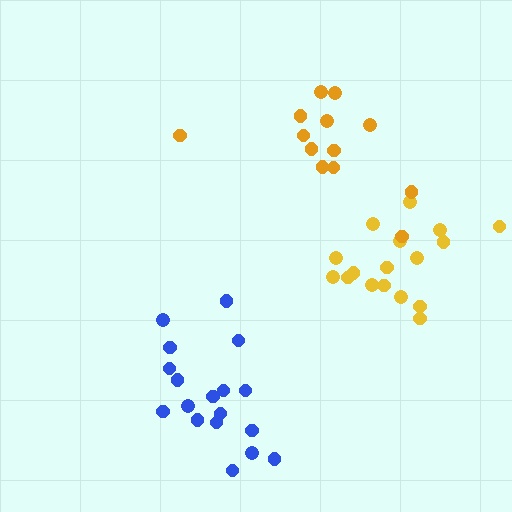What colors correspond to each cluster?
The clusters are colored: yellow, orange, blue.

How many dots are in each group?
Group 1: 17 dots, Group 2: 13 dots, Group 3: 18 dots (48 total).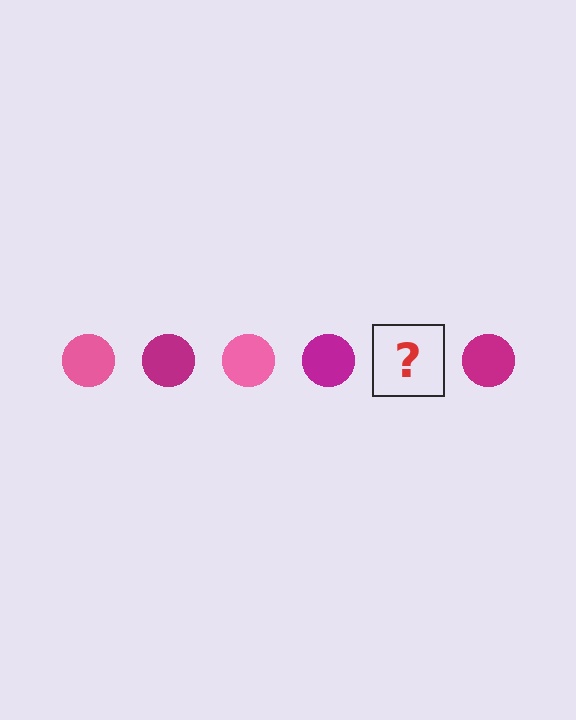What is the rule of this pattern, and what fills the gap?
The rule is that the pattern cycles through pink, magenta circles. The gap should be filled with a pink circle.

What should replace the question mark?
The question mark should be replaced with a pink circle.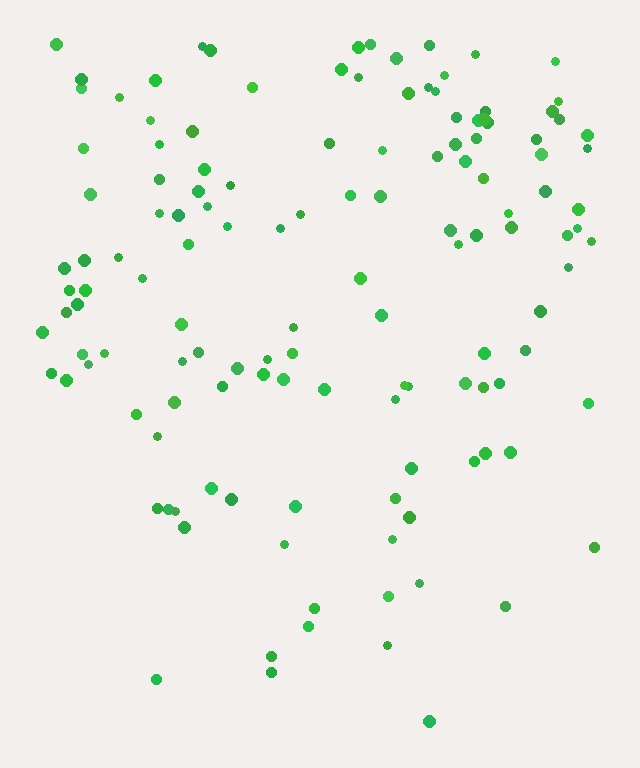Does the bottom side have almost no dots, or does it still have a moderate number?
Still a moderate number, just noticeably fewer than the top.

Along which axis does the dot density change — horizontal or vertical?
Vertical.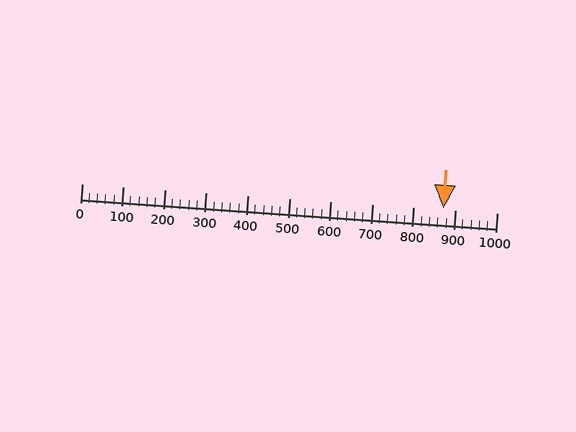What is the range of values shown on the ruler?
The ruler shows values from 0 to 1000.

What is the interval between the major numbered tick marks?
The major tick marks are spaced 100 units apart.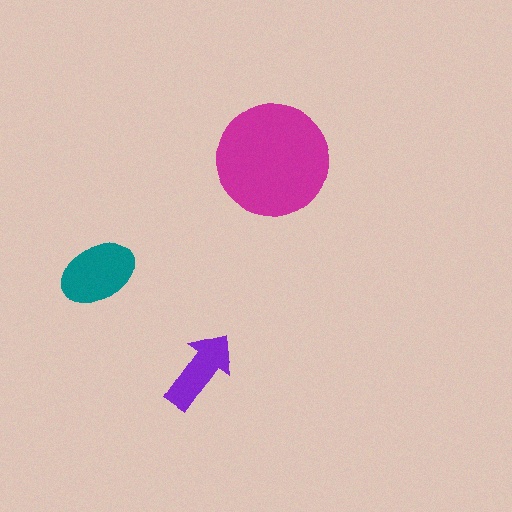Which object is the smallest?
The purple arrow.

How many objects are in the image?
There are 3 objects in the image.